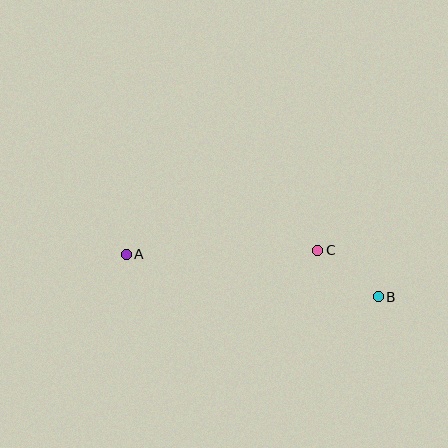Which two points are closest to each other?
Points B and C are closest to each other.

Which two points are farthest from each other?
Points A and B are farthest from each other.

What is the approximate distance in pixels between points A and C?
The distance between A and C is approximately 191 pixels.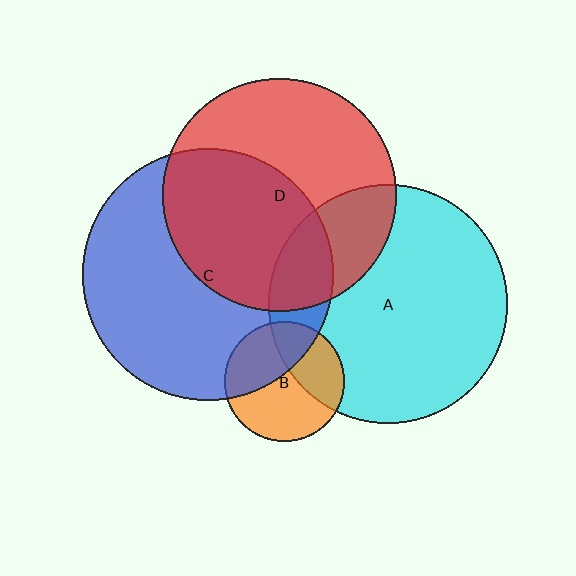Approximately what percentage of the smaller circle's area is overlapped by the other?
Approximately 15%.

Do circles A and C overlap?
Yes.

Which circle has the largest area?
Circle C (blue).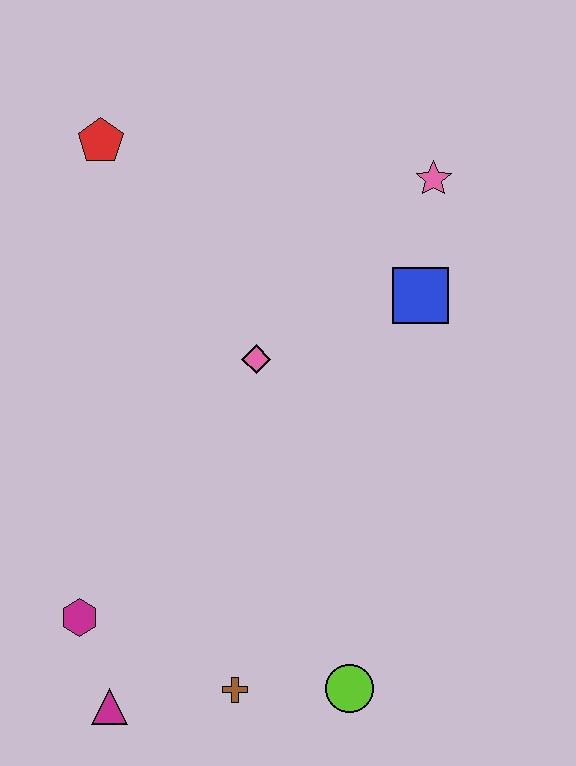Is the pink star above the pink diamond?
Yes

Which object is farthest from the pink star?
The magenta triangle is farthest from the pink star.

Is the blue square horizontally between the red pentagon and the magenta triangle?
No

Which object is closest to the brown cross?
The lime circle is closest to the brown cross.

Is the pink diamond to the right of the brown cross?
Yes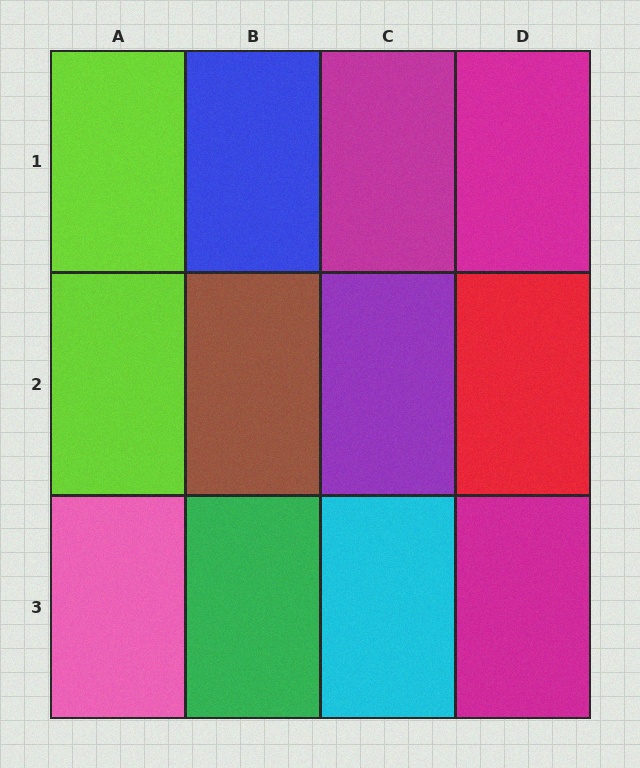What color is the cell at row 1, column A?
Lime.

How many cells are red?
1 cell is red.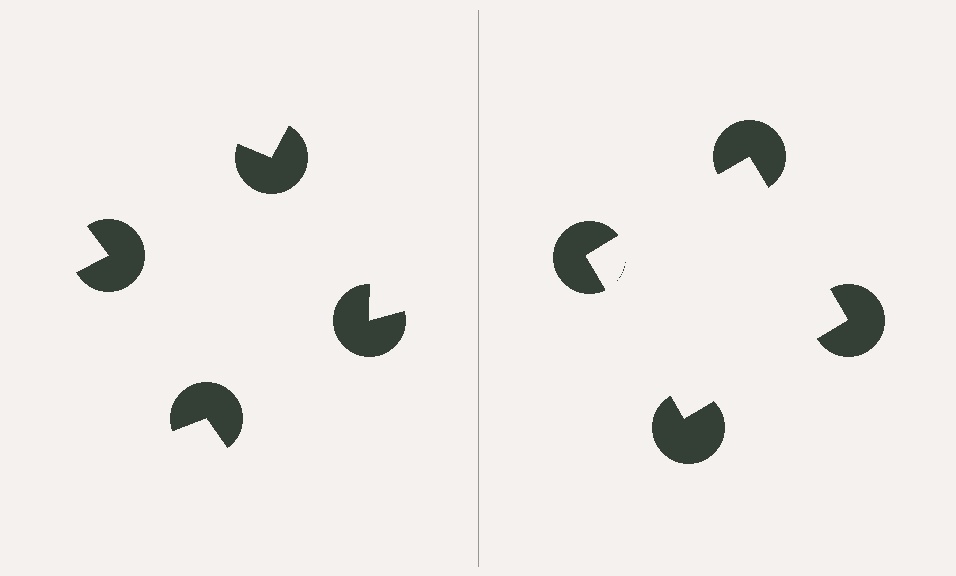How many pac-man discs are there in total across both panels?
8 — 4 on each side.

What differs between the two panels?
The pac-man discs are positioned identically on both sides; only the wedge orientations differ. On the right they align to a square; on the left they are misaligned.